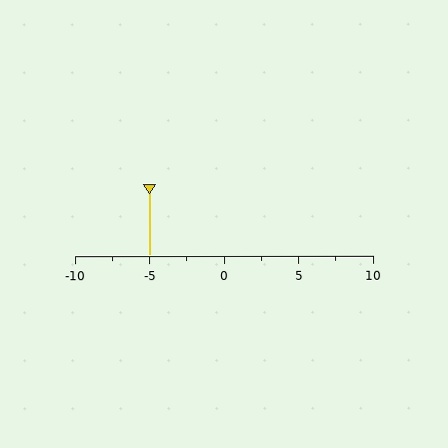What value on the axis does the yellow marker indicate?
The marker indicates approximately -5.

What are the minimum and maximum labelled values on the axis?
The axis runs from -10 to 10.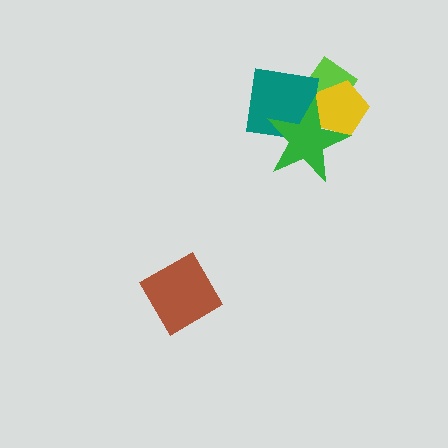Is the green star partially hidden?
No, no other shape covers it.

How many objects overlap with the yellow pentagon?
3 objects overlap with the yellow pentagon.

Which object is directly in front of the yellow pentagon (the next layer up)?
The teal square is directly in front of the yellow pentagon.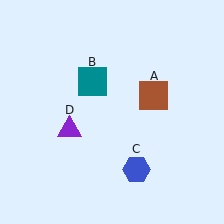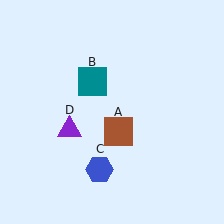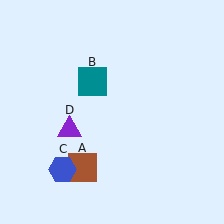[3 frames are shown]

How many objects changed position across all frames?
2 objects changed position: brown square (object A), blue hexagon (object C).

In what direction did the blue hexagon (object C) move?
The blue hexagon (object C) moved left.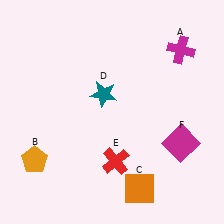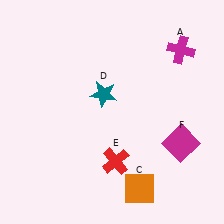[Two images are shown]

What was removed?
The orange pentagon (B) was removed in Image 2.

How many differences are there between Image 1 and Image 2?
There is 1 difference between the two images.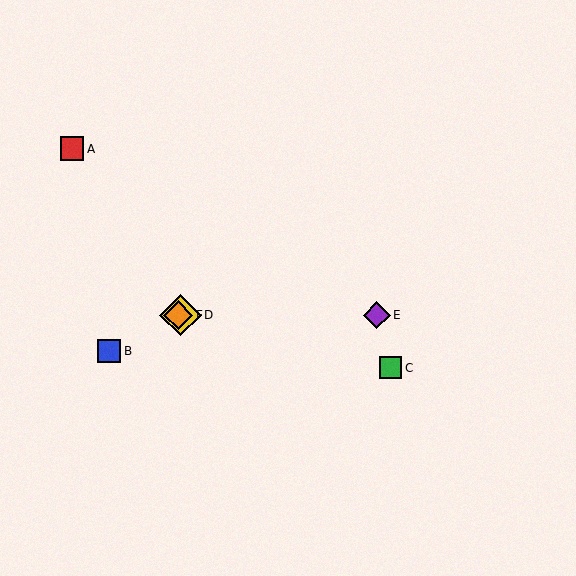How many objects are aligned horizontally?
3 objects (D, E, F) are aligned horizontally.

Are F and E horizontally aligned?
Yes, both are at y≈315.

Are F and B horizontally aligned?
No, F is at y≈315 and B is at y≈351.